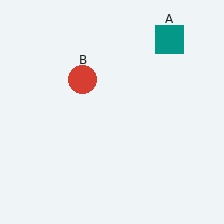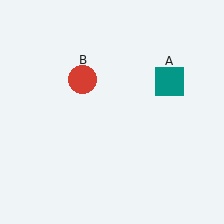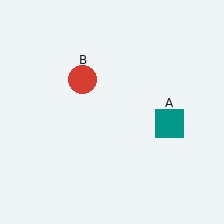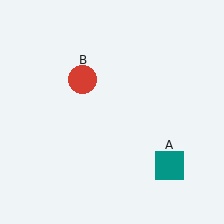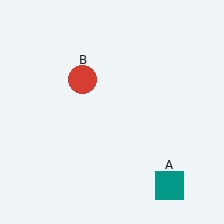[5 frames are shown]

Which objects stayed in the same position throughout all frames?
Red circle (object B) remained stationary.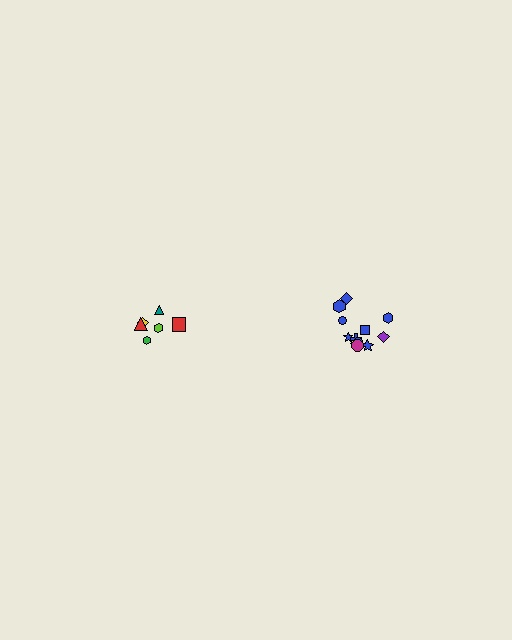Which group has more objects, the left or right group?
The right group.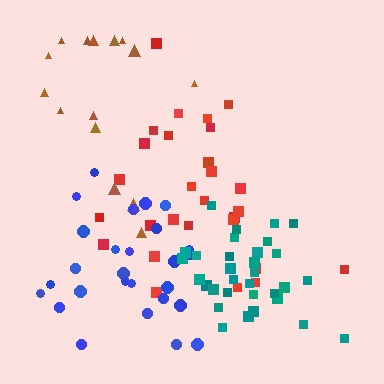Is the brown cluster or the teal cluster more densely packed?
Teal.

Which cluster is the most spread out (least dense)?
Brown.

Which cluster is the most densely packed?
Teal.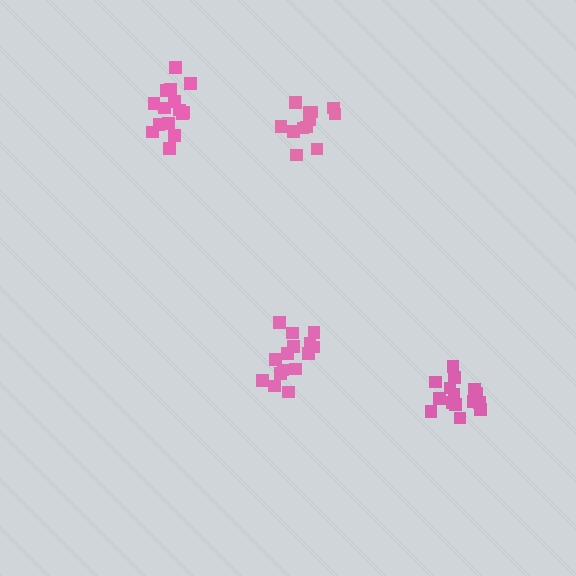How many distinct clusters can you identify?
There are 4 distinct clusters.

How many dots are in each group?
Group 1: 12 dots, Group 2: 15 dots, Group 3: 15 dots, Group 4: 15 dots (57 total).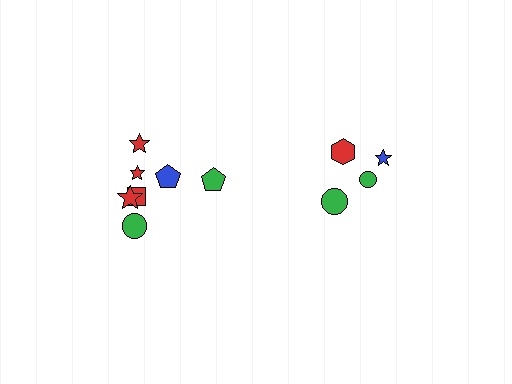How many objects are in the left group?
There are 7 objects.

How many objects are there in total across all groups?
There are 11 objects.